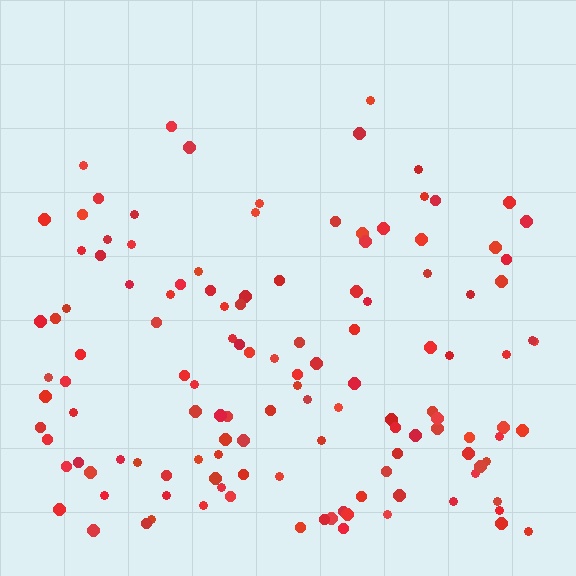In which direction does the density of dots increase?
From top to bottom, with the bottom side densest.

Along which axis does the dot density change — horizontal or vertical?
Vertical.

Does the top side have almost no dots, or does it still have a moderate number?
Still a moderate number, just noticeably fewer than the bottom.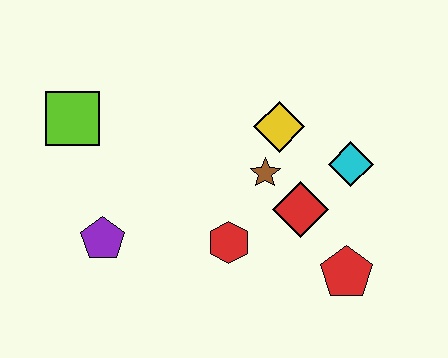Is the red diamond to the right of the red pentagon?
No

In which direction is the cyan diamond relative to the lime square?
The cyan diamond is to the right of the lime square.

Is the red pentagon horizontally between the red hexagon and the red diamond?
No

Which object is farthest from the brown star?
The lime square is farthest from the brown star.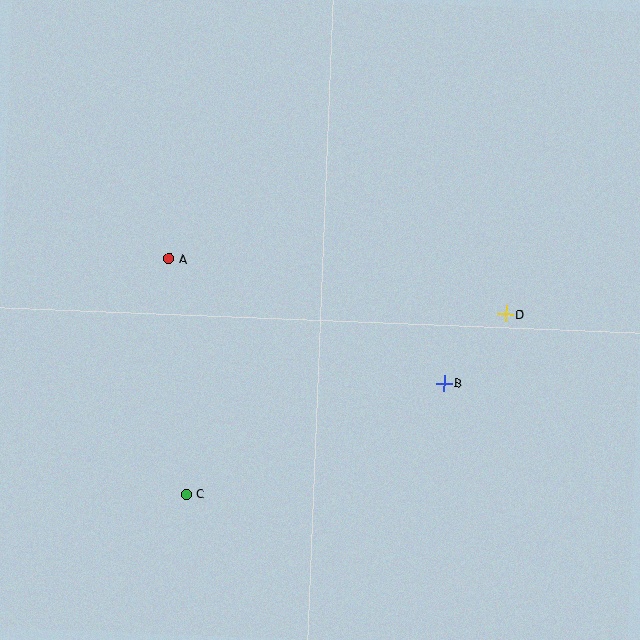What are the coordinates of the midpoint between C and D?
The midpoint between C and D is at (346, 404).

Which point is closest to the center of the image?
Point B at (444, 383) is closest to the center.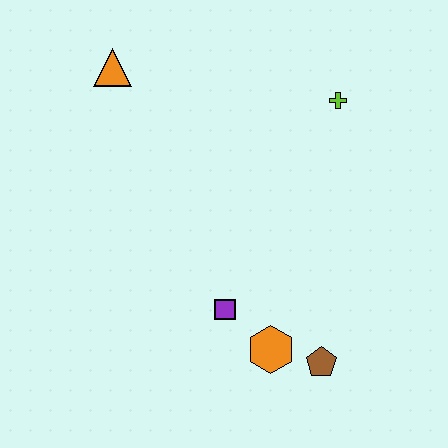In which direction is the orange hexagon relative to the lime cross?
The orange hexagon is below the lime cross.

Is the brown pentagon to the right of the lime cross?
No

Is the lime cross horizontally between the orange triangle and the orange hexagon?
No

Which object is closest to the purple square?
The orange hexagon is closest to the purple square.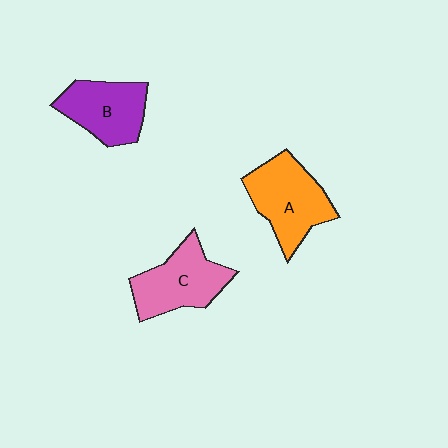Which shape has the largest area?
Shape A (orange).